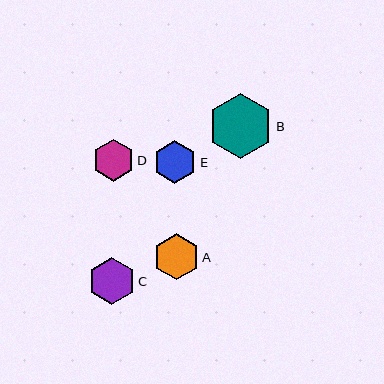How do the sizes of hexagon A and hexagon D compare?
Hexagon A and hexagon D are approximately the same size.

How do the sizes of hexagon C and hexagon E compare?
Hexagon C and hexagon E are approximately the same size.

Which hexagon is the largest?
Hexagon B is the largest with a size of approximately 65 pixels.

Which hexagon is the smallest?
Hexagon D is the smallest with a size of approximately 42 pixels.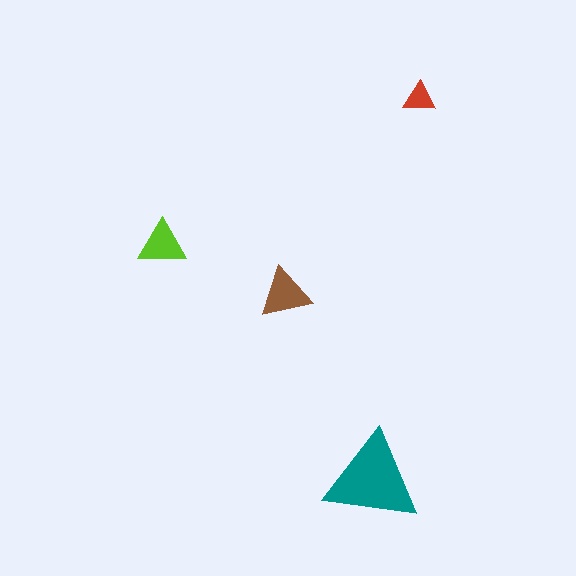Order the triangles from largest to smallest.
the teal one, the brown one, the lime one, the red one.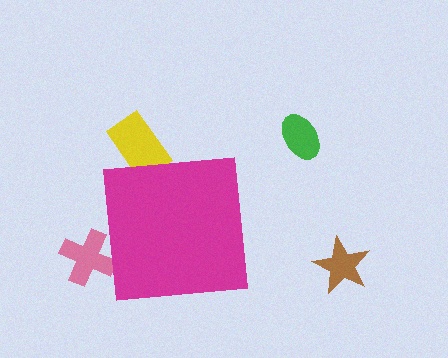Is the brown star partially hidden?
No, the brown star is fully visible.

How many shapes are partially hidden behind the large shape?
2 shapes are partially hidden.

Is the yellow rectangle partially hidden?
Yes, the yellow rectangle is partially hidden behind the magenta square.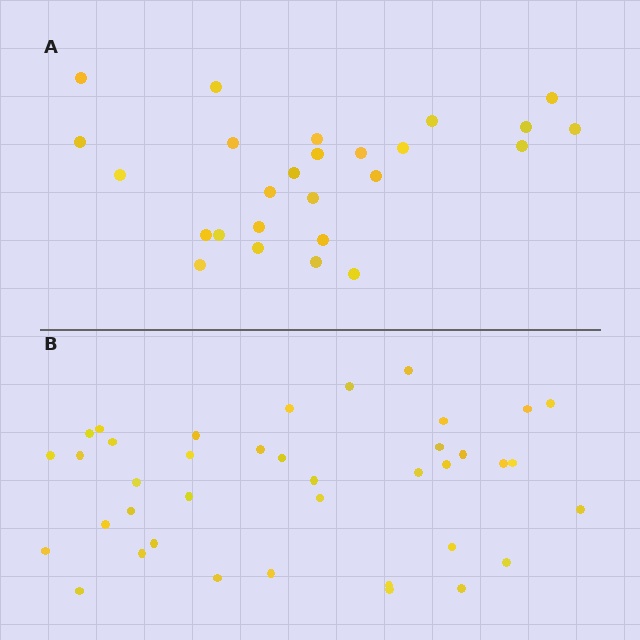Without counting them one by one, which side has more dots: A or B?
Region B (the bottom region) has more dots.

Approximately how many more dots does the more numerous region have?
Region B has approximately 15 more dots than region A.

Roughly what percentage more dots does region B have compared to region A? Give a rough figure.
About 50% more.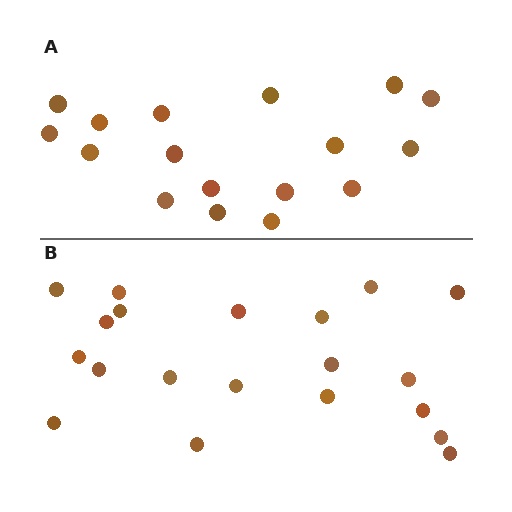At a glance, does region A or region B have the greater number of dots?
Region B (the bottom region) has more dots.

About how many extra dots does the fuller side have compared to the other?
Region B has just a few more — roughly 2 or 3 more dots than region A.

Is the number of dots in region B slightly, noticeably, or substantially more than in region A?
Region B has only slightly more — the two regions are fairly close. The ratio is roughly 1.2 to 1.